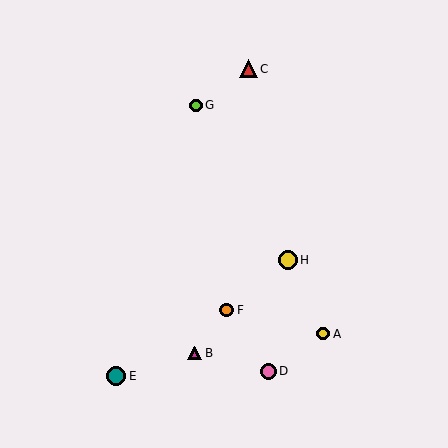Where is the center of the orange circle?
The center of the orange circle is at (227, 310).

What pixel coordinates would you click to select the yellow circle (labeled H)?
Click at (288, 260) to select the yellow circle H.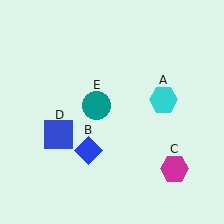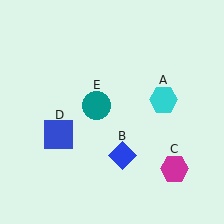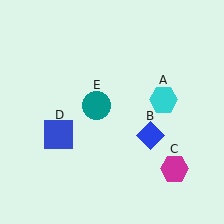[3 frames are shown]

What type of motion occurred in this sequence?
The blue diamond (object B) rotated counterclockwise around the center of the scene.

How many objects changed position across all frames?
1 object changed position: blue diamond (object B).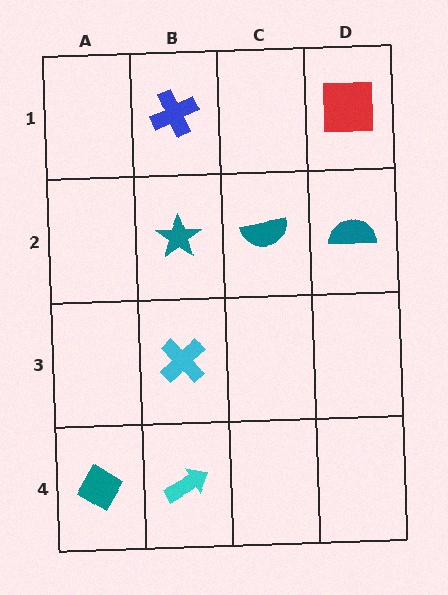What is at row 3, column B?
A cyan cross.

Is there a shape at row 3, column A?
No, that cell is empty.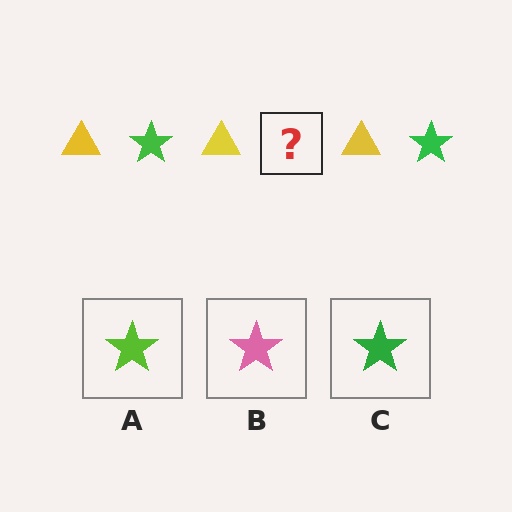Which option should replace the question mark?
Option C.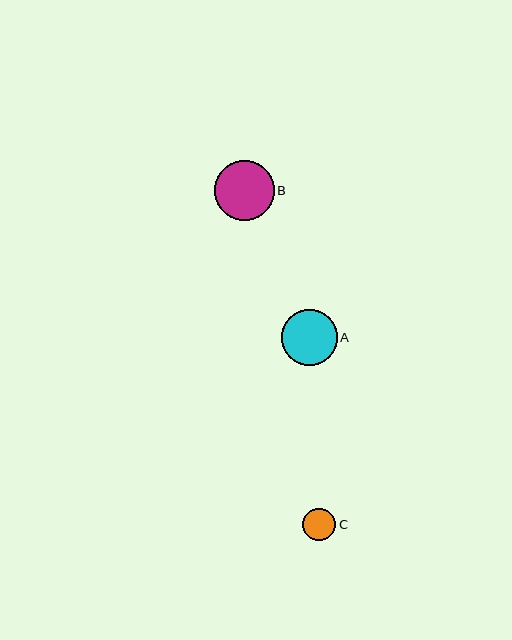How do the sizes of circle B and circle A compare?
Circle B and circle A are approximately the same size.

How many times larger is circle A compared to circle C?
Circle A is approximately 1.7 times the size of circle C.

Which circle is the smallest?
Circle C is the smallest with a size of approximately 33 pixels.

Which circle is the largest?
Circle B is the largest with a size of approximately 60 pixels.